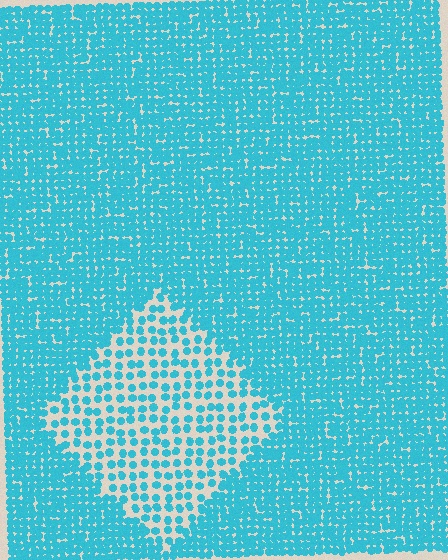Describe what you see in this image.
The image contains small cyan elements arranged at two different densities. A diamond-shaped region is visible where the elements are less densely packed than the surrounding area.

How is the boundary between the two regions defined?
The boundary is defined by a change in element density (approximately 2.3x ratio). All elements are the same color, size, and shape.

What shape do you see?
I see a diamond.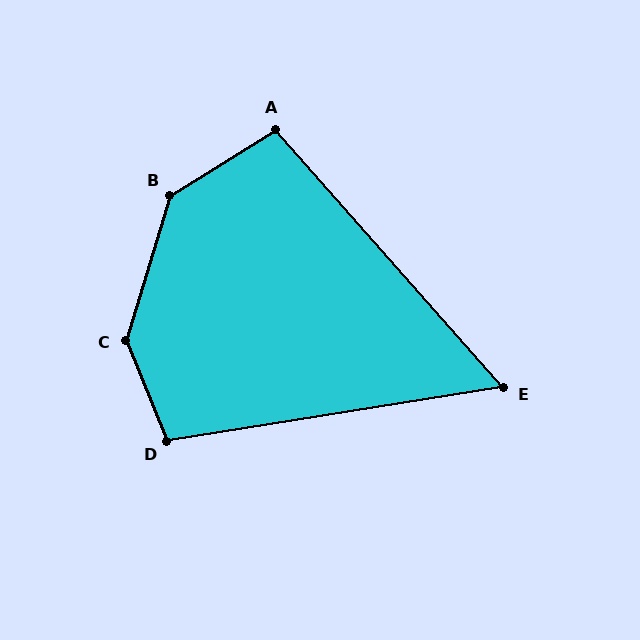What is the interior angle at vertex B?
Approximately 139 degrees (obtuse).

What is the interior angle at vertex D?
Approximately 103 degrees (obtuse).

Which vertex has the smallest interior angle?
E, at approximately 58 degrees.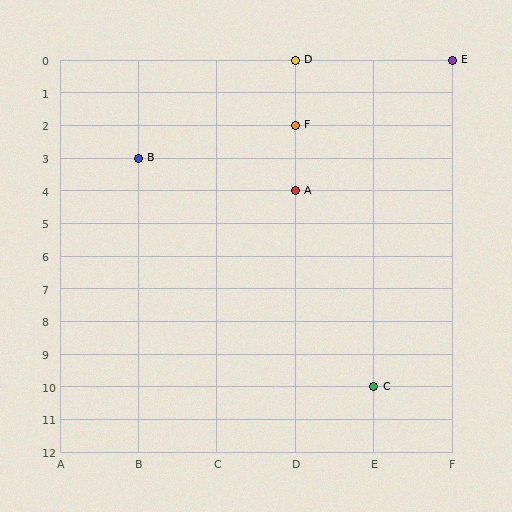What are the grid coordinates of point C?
Point C is at grid coordinates (E, 10).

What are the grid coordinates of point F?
Point F is at grid coordinates (D, 2).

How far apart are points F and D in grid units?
Points F and D are 2 rows apart.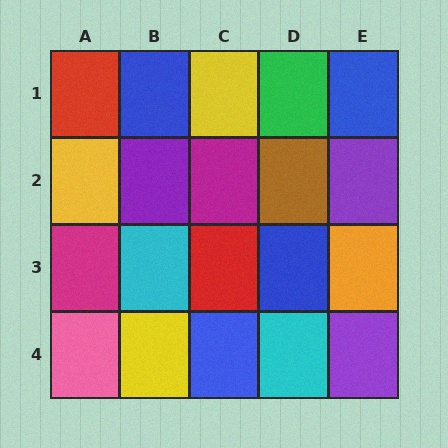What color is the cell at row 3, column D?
Blue.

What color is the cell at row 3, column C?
Red.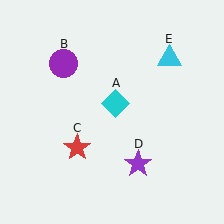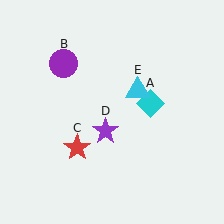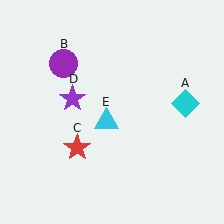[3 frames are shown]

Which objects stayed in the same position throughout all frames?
Purple circle (object B) and red star (object C) remained stationary.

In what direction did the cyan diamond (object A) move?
The cyan diamond (object A) moved right.